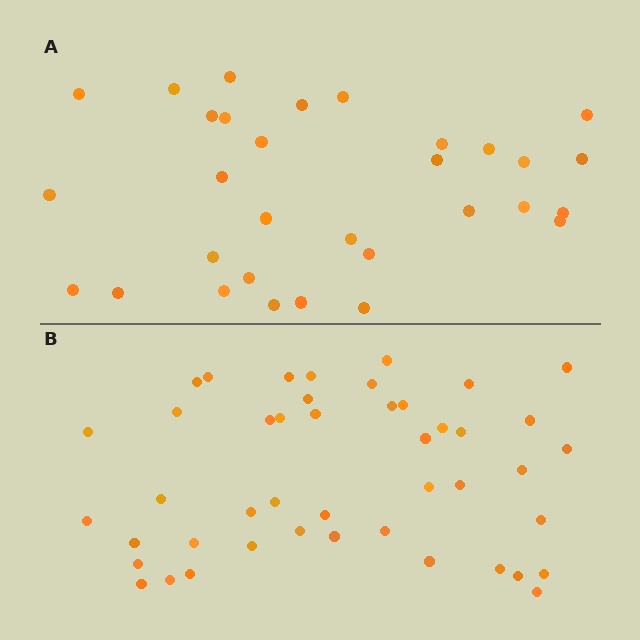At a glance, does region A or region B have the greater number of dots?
Region B (the bottom region) has more dots.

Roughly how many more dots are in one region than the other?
Region B has approximately 15 more dots than region A.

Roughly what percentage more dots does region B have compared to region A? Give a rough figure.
About 45% more.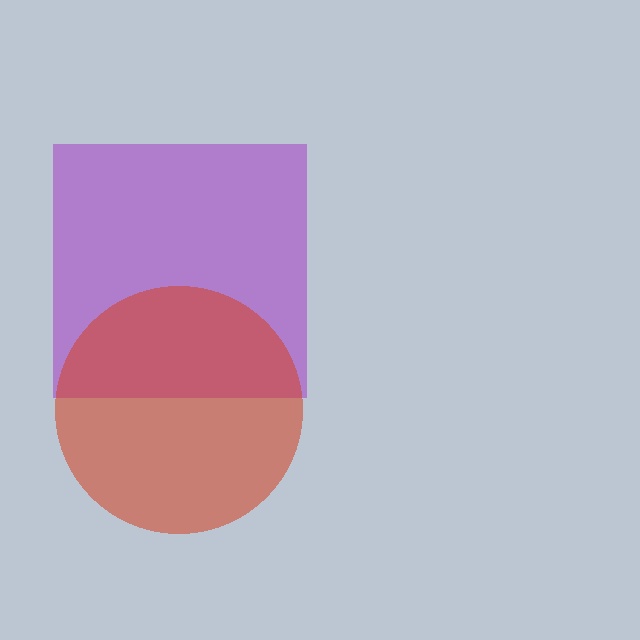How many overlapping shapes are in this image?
There are 2 overlapping shapes in the image.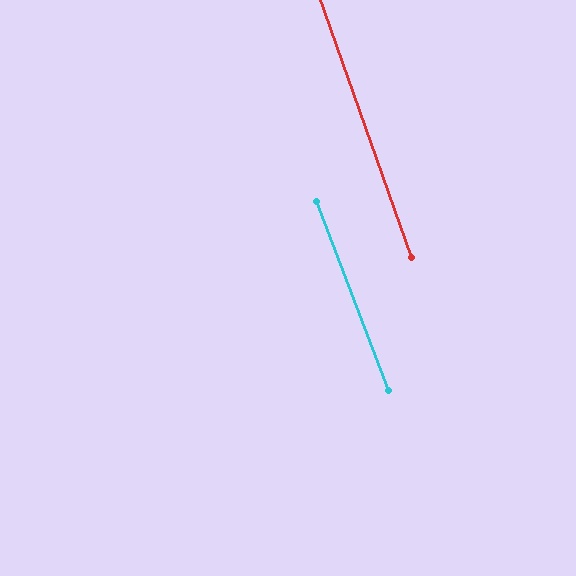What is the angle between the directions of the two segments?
Approximately 1 degree.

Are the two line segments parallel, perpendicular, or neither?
Parallel — their directions differ by only 1.3°.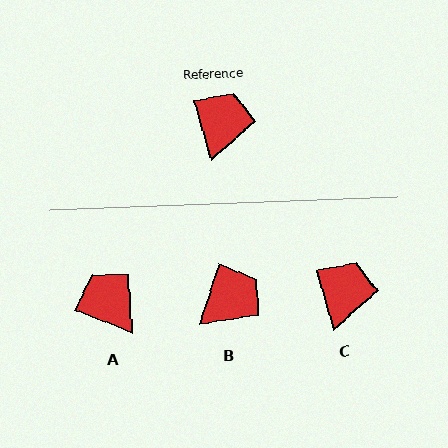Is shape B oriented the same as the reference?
No, it is off by about 33 degrees.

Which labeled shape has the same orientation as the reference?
C.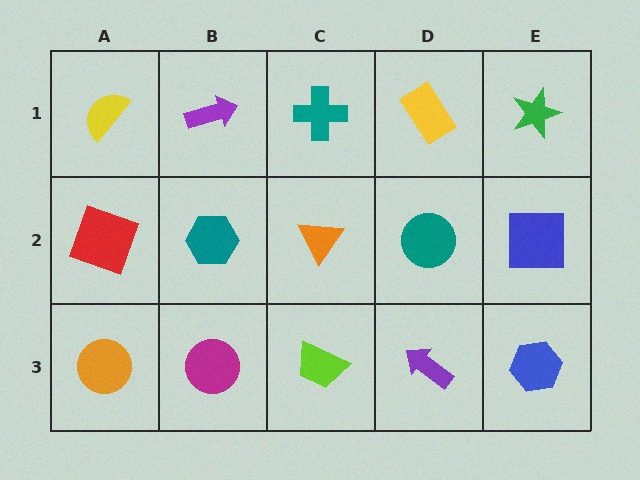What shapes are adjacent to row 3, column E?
A blue square (row 2, column E), a purple arrow (row 3, column D).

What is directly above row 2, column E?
A green star.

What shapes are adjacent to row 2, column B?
A purple arrow (row 1, column B), a magenta circle (row 3, column B), a red square (row 2, column A), an orange triangle (row 2, column C).